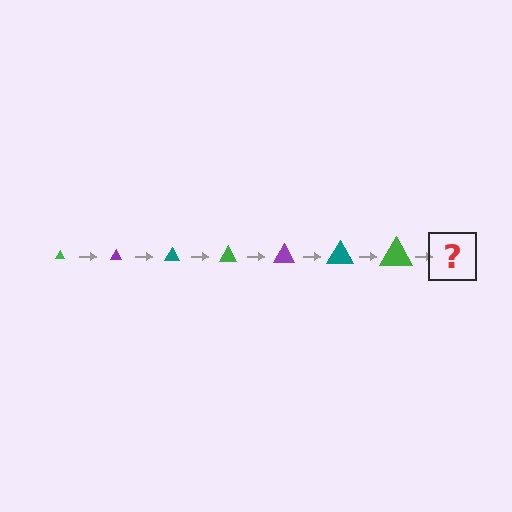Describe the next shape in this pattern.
It should be a purple triangle, larger than the previous one.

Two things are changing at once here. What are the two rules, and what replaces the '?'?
The two rules are that the triangle grows larger each step and the color cycles through green, purple, and teal. The '?' should be a purple triangle, larger than the previous one.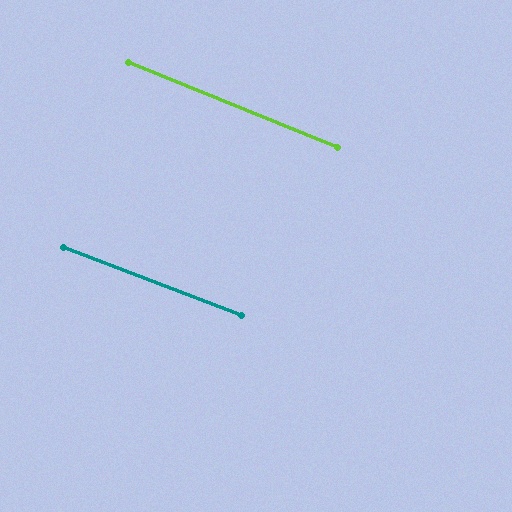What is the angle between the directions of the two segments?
Approximately 1 degree.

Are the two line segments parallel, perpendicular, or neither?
Parallel — their directions differ by only 1.0°.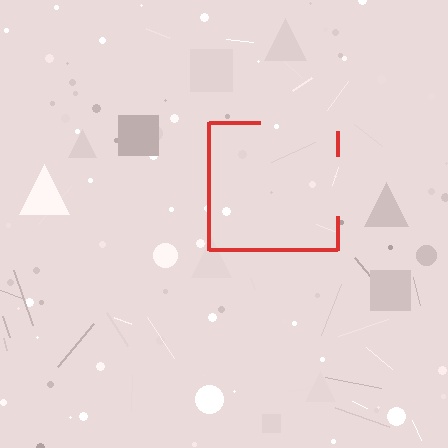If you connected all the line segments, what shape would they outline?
They would outline a square.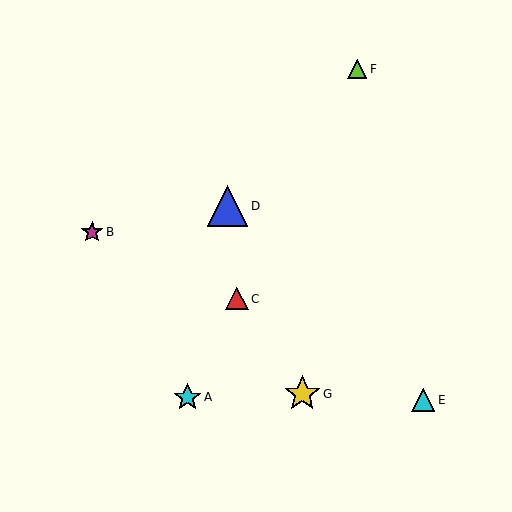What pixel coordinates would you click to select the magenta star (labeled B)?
Click at (92, 232) to select the magenta star B.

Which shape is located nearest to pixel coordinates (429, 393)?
The cyan triangle (labeled E) at (423, 400) is nearest to that location.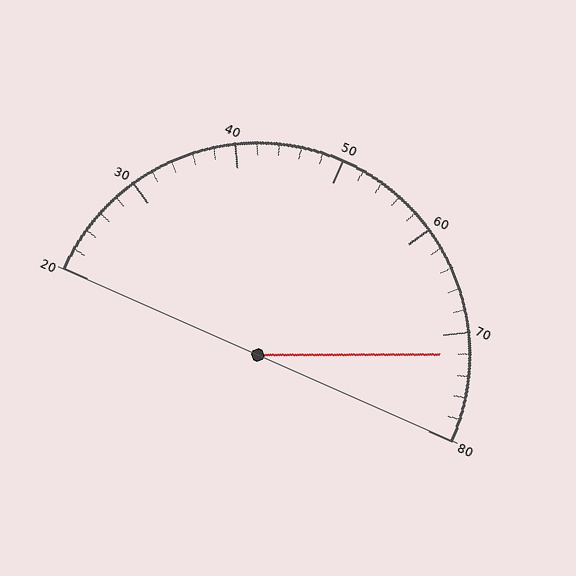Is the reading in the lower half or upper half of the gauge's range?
The reading is in the upper half of the range (20 to 80).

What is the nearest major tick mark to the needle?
The nearest major tick mark is 70.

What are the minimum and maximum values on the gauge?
The gauge ranges from 20 to 80.